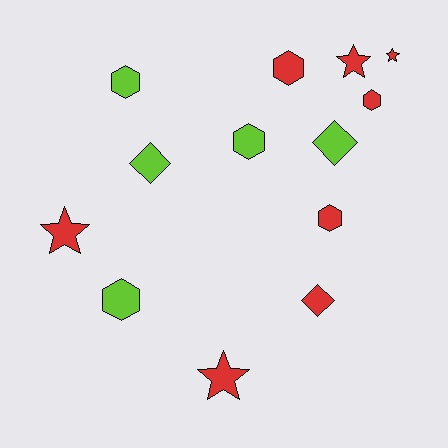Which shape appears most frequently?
Hexagon, with 6 objects.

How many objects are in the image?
There are 13 objects.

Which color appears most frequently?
Red, with 8 objects.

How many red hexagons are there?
There are 3 red hexagons.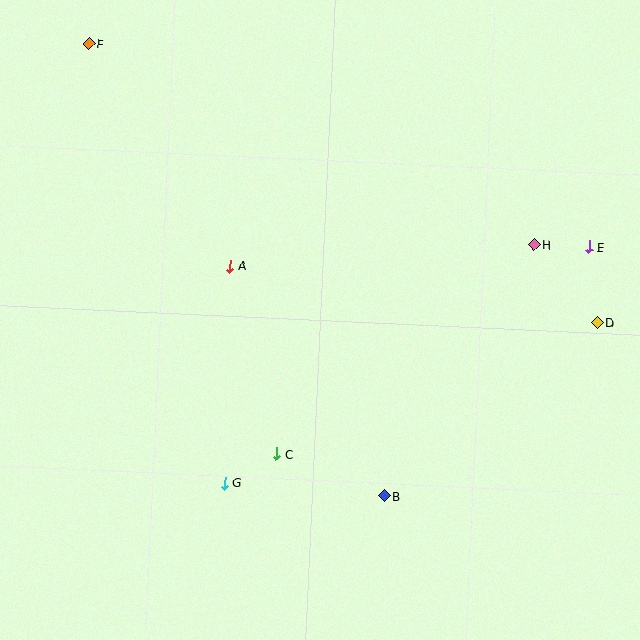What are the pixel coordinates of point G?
Point G is at (225, 483).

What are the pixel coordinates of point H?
Point H is at (534, 245).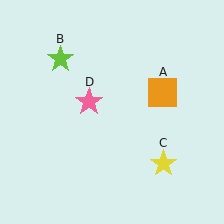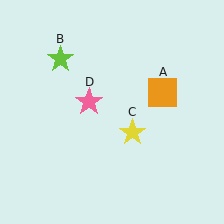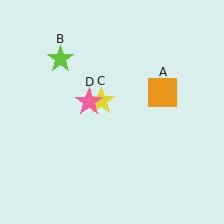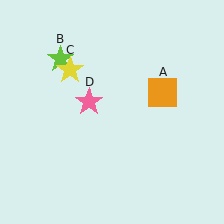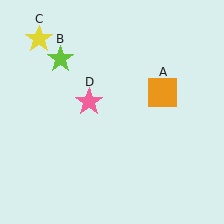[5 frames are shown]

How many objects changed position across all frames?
1 object changed position: yellow star (object C).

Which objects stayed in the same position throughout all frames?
Orange square (object A) and lime star (object B) and pink star (object D) remained stationary.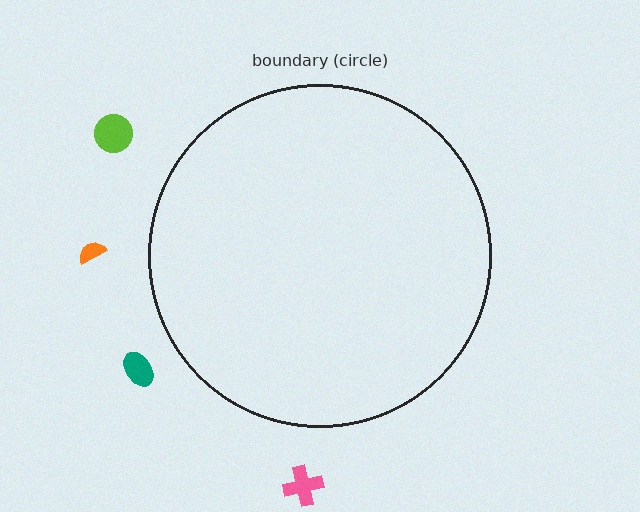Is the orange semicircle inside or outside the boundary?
Outside.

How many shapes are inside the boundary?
0 inside, 4 outside.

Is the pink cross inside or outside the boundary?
Outside.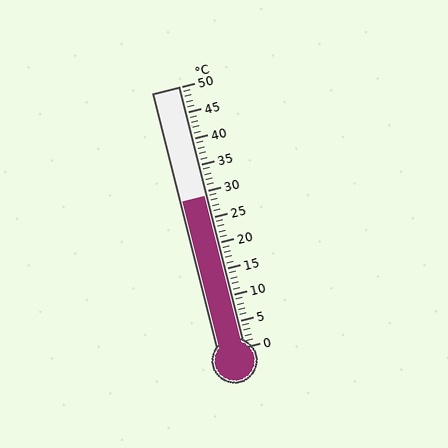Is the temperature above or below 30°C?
The temperature is below 30°C.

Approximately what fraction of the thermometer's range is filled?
The thermometer is filled to approximately 60% of its range.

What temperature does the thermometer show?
The thermometer shows approximately 29°C.